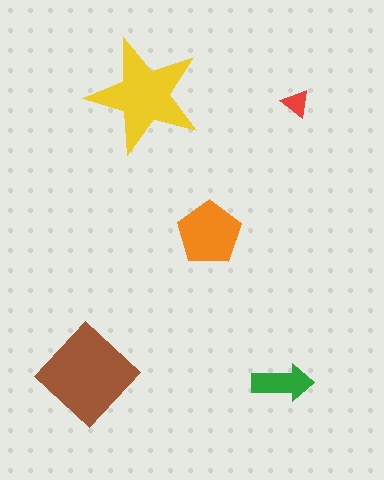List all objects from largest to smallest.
The brown diamond, the yellow star, the orange pentagon, the green arrow, the red triangle.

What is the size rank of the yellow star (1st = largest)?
2nd.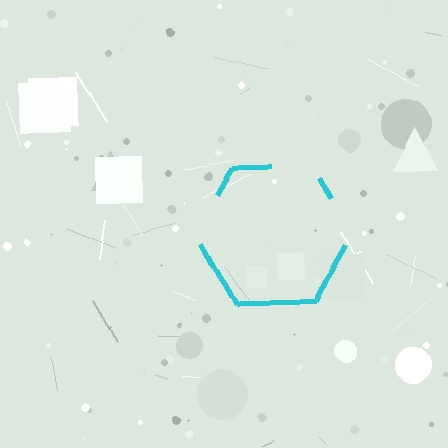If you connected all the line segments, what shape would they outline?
They would outline a hexagon.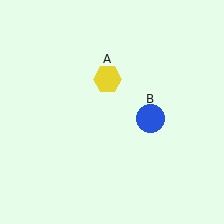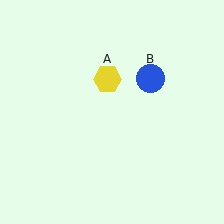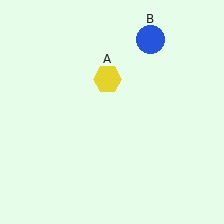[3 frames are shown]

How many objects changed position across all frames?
1 object changed position: blue circle (object B).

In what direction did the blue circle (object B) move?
The blue circle (object B) moved up.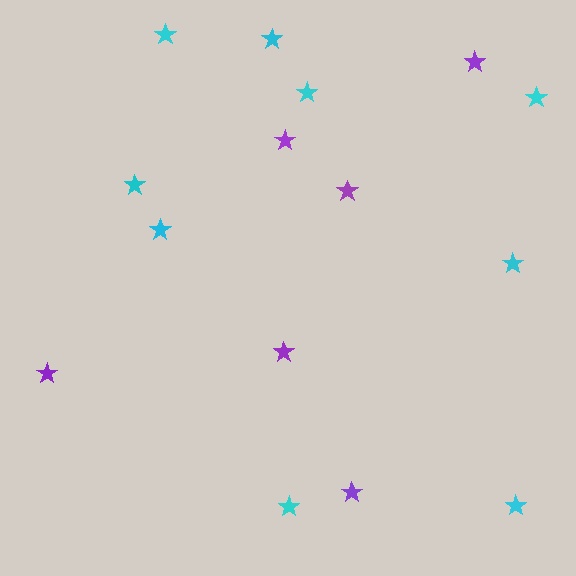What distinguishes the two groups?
There are 2 groups: one group of cyan stars (9) and one group of purple stars (6).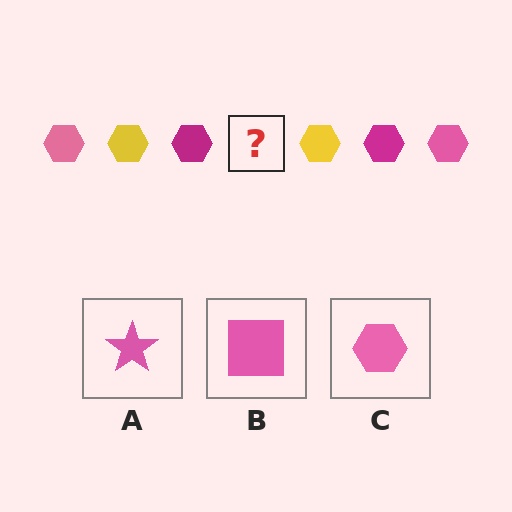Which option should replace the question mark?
Option C.